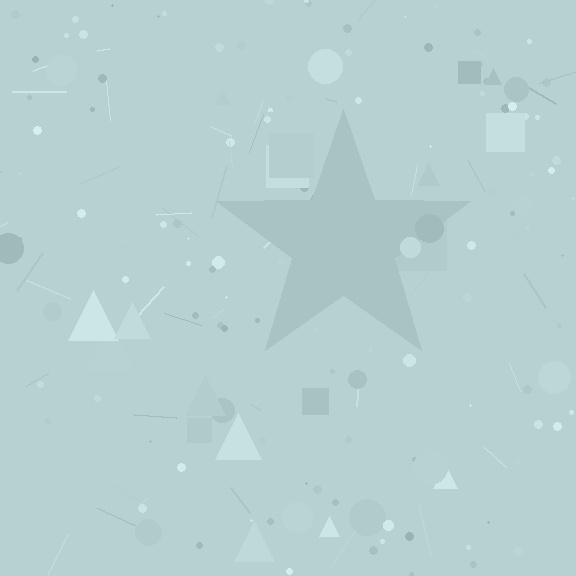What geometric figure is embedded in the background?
A star is embedded in the background.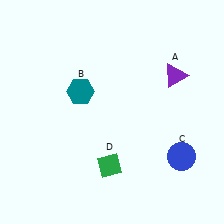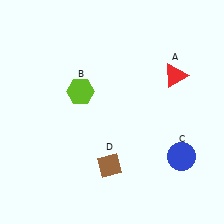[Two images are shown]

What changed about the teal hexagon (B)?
In Image 1, B is teal. In Image 2, it changed to lime.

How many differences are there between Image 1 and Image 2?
There are 3 differences between the two images.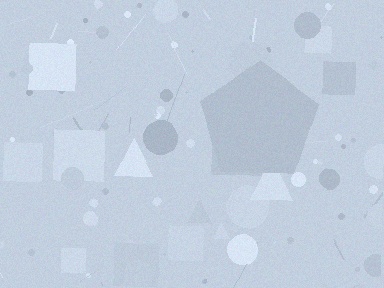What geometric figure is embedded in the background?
A pentagon is embedded in the background.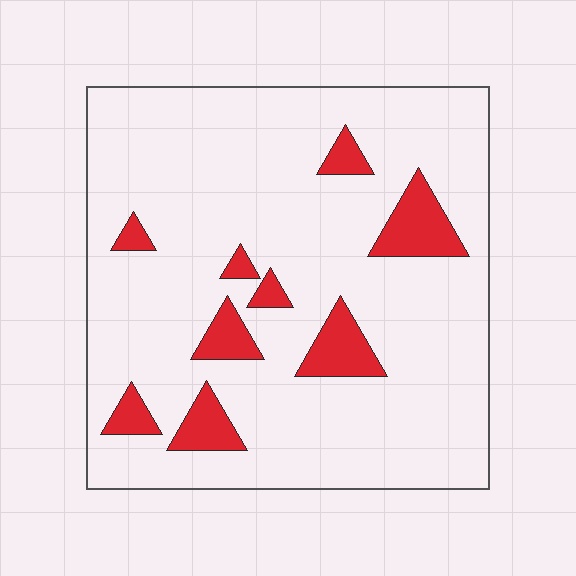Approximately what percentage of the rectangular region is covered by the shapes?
Approximately 10%.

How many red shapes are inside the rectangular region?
9.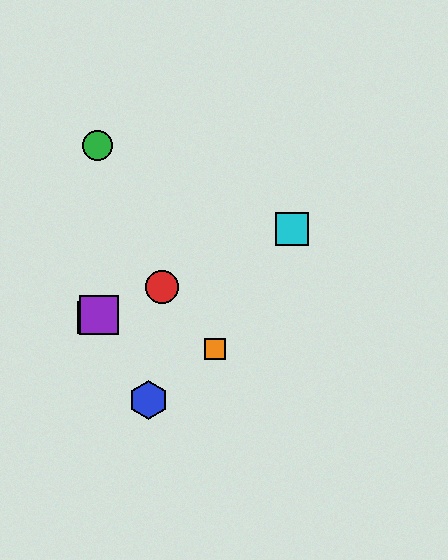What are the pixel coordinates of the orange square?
The orange square is at (215, 349).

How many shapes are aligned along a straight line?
4 shapes (the red circle, the yellow square, the purple square, the cyan square) are aligned along a straight line.